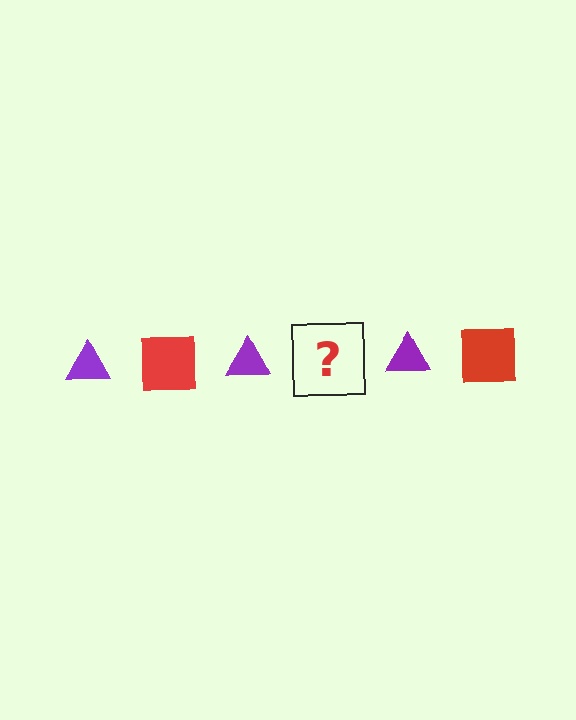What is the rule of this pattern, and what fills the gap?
The rule is that the pattern alternates between purple triangle and red square. The gap should be filled with a red square.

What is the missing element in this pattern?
The missing element is a red square.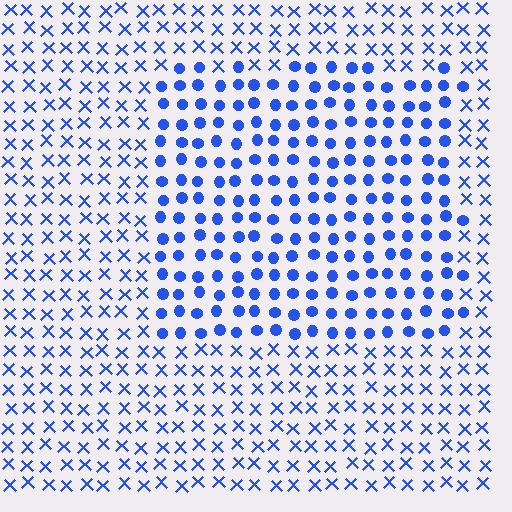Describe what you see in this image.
The image is filled with small blue elements arranged in a uniform grid. A rectangle-shaped region contains circles, while the surrounding area contains X marks. The boundary is defined purely by the change in element shape.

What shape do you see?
I see a rectangle.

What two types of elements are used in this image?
The image uses circles inside the rectangle region and X marks outside it.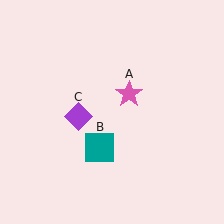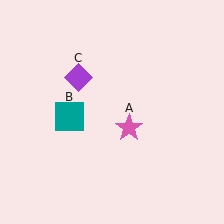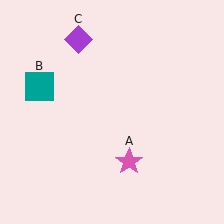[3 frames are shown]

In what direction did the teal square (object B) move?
The teal square (object B) moved up and to the left.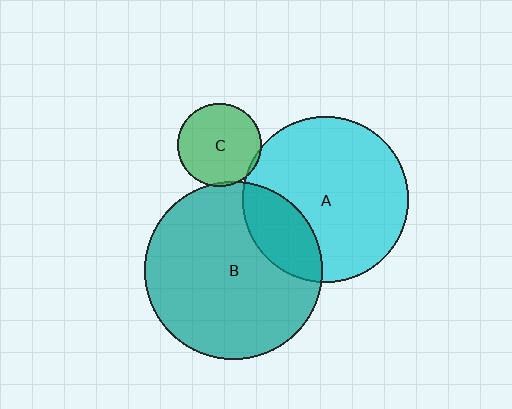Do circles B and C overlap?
Yes.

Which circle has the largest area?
Circle B (teal).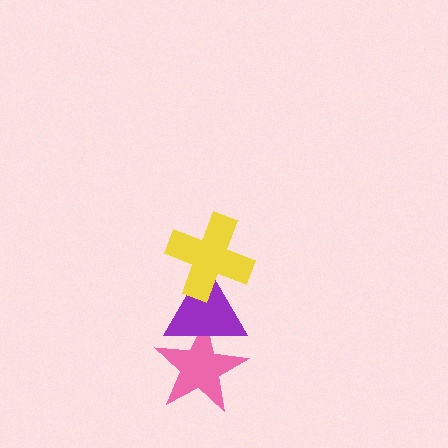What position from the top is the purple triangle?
The purple triangle is 2nd from the top.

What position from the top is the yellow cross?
The yellow cross is 1st from the top.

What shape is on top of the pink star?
The purple triangle is on top of the pink star.